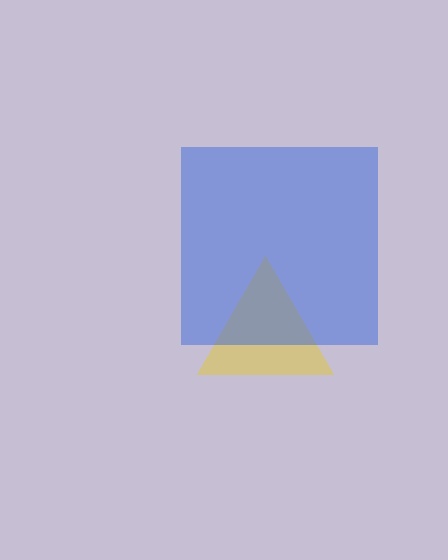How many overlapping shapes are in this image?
There are 2 overlapping shapes in the image.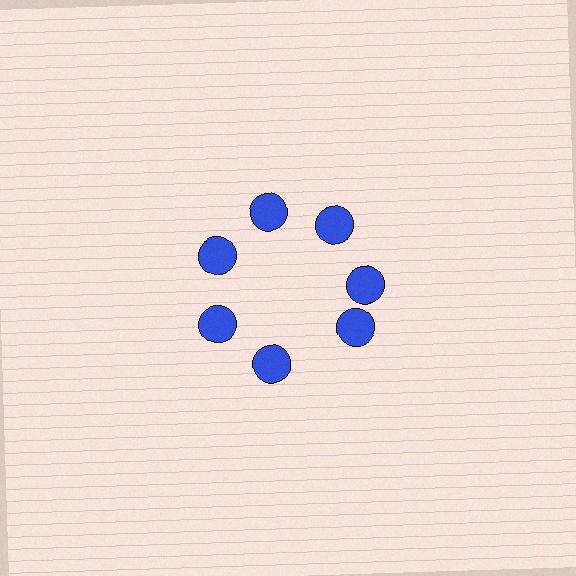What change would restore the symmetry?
The symmetry would be restored by rotating it back into even spacing with its neighbors so that all 7 circles sit at equal angles and equal distance from the center.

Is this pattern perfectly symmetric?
No. The 7 blue circles are arranged in a ring, but one element near the 5 o'clock position is rotated out of alignment along the ring, breaking the 7-fold rotational symmetry.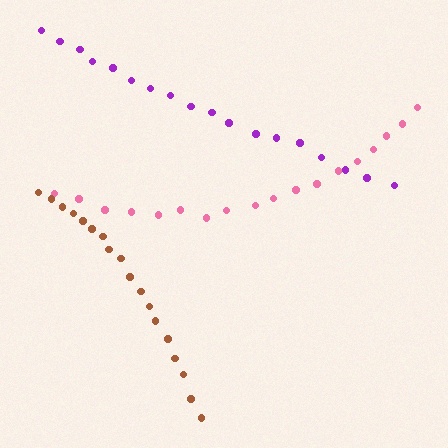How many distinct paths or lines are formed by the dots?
There are 3 distinct paths.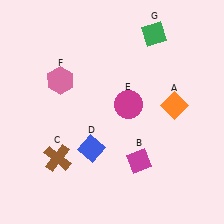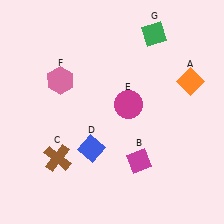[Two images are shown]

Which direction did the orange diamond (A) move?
The orange diamond (A) moved up.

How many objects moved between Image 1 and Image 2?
1 object moved between the two images.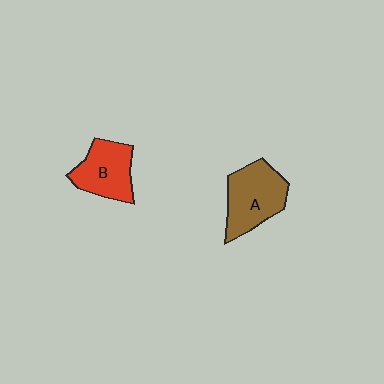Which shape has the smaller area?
Shape B (red).